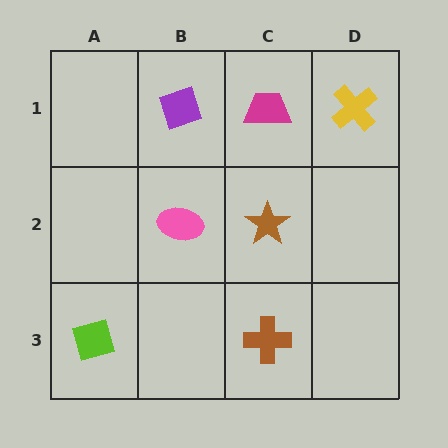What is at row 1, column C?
A magenta trapezoid.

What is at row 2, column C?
A brown star.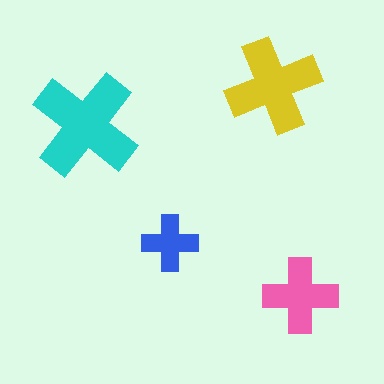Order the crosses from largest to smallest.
the cyan one, the yellow one, the pink one, the blue one.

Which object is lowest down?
The pink cross is bottommost.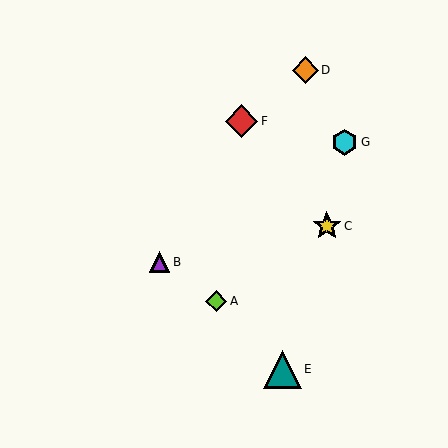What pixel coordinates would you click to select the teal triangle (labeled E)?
Click at (282, 369) to select the teal triangle E.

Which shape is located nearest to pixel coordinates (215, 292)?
The lime diamond (labeled A) at (216, 301) is nearest to that location.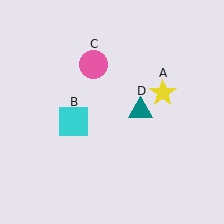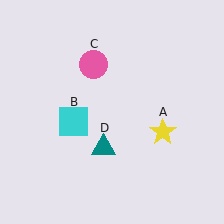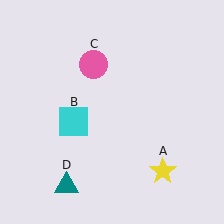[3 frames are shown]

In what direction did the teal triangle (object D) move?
The teal triangle (object D) moved down and to the left.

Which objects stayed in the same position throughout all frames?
Cyan square (object B) and pink circle (object C) remained stationary.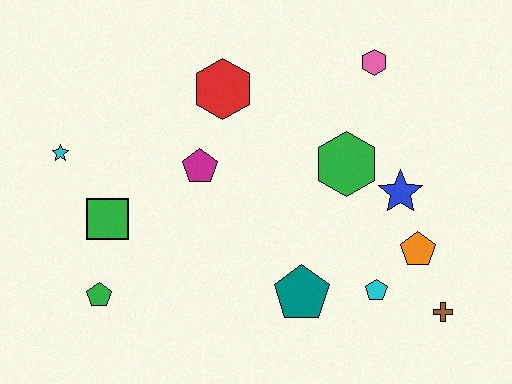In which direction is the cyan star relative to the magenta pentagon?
The cyan star is to the left of the magenta pentagon.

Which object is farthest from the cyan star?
The brown cross is farthest from the cyan star.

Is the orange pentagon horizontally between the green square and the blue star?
No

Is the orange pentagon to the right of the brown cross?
No